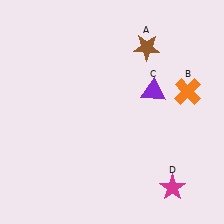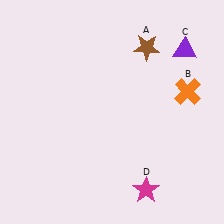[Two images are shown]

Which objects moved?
The objects that moved are: the purple triangle (C), the magenta star (D).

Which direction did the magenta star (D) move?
The magenta star (D) moved left.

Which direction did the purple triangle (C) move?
The purple triangle (C) moved up.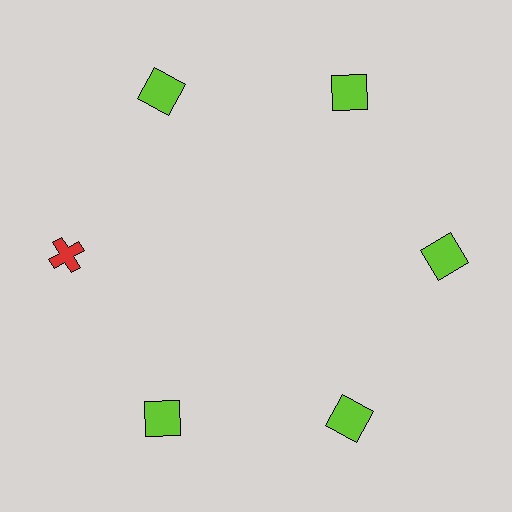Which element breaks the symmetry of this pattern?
The red cross at roughly the 9 o'clock position breaks the symmetry. All other shapes are lime squares.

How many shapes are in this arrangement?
There are 6 shapes arranged in a ring pattern.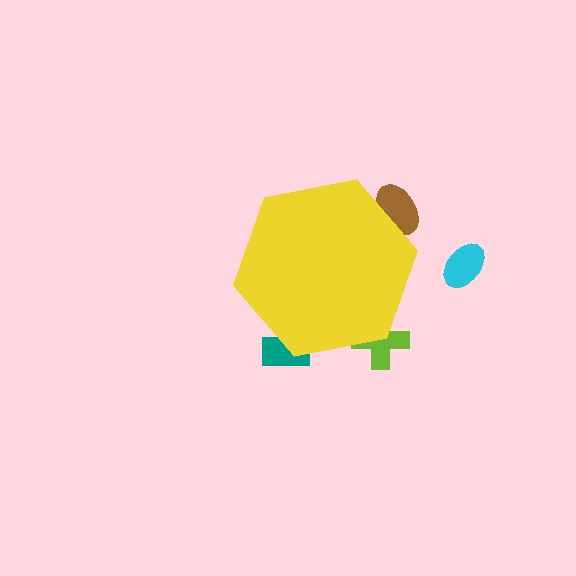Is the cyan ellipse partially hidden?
No, the cyan ellipse is fully visible.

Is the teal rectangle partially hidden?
Yes, the teal rectangle is partially hidden behind the yellow hexagon.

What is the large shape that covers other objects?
A yellow hexagon.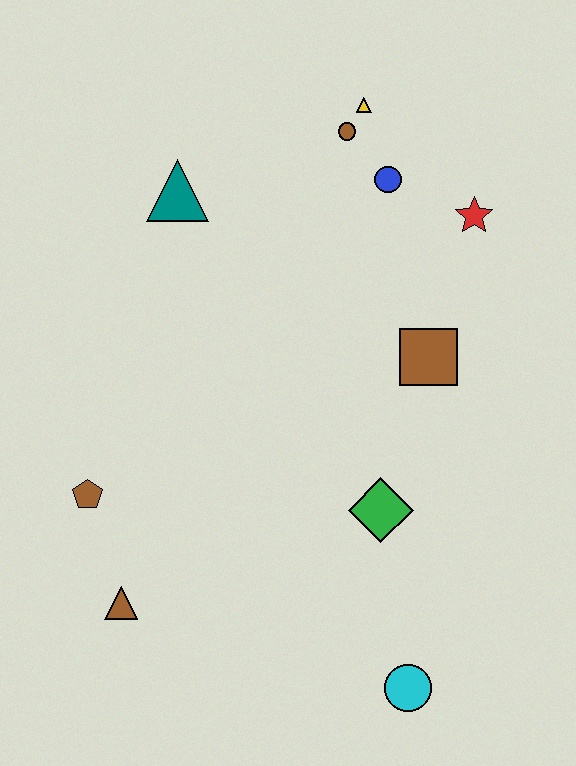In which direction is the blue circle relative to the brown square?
The blue circle is above the brown square.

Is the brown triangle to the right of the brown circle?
No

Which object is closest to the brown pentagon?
The brown triangle is closest to the brown pentagon.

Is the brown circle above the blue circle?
Yes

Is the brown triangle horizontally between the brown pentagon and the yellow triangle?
Yes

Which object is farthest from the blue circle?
The cyan circle is farthest from the blue circle.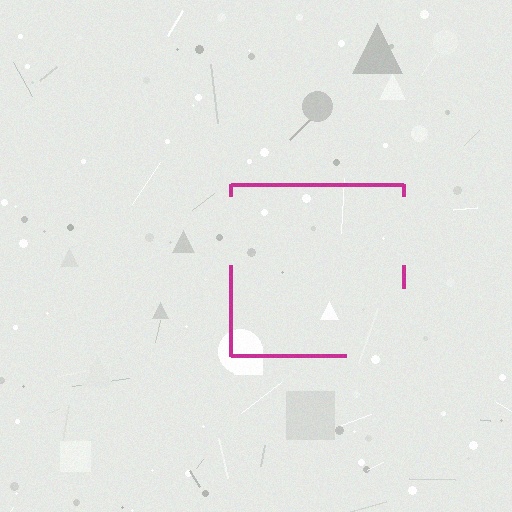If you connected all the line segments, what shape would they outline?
They would outline a square.